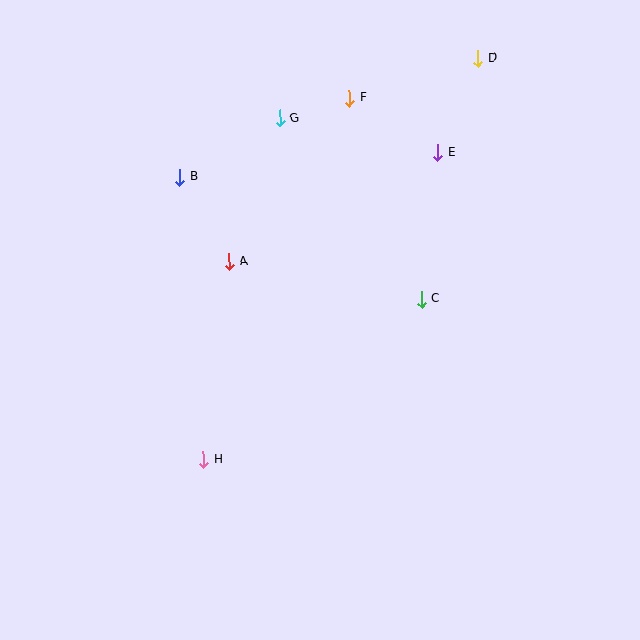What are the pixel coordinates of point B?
Point B is at (180, 177).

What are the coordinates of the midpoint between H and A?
The midpoint between H and A is at (216, 361).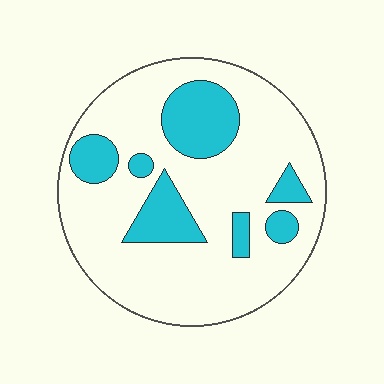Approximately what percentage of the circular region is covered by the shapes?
Approximately 25%.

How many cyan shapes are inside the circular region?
7.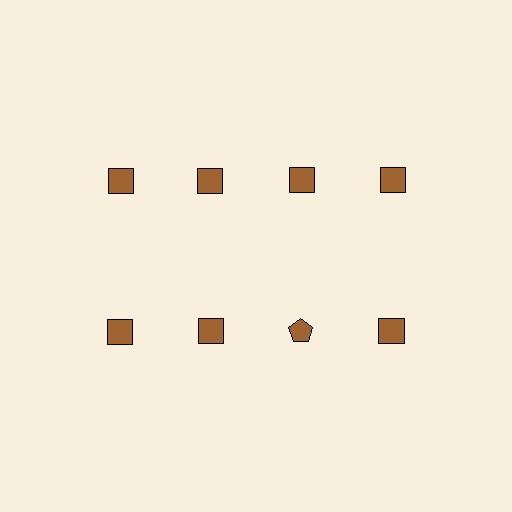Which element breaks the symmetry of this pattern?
The brown pentagon in the second row, center column breaks the symmetry. All other shapes are brown squares.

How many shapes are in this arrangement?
There are 8 shapes arranged in a grid pattern.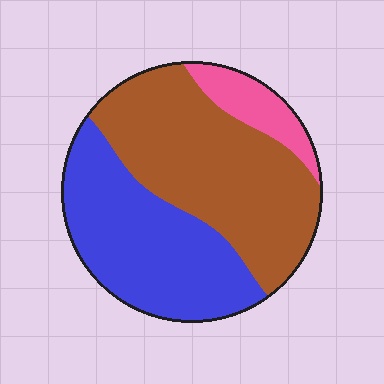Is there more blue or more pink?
Blue.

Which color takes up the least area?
Pink, at roughly 10%.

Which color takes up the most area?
Brown, at roughly 50%.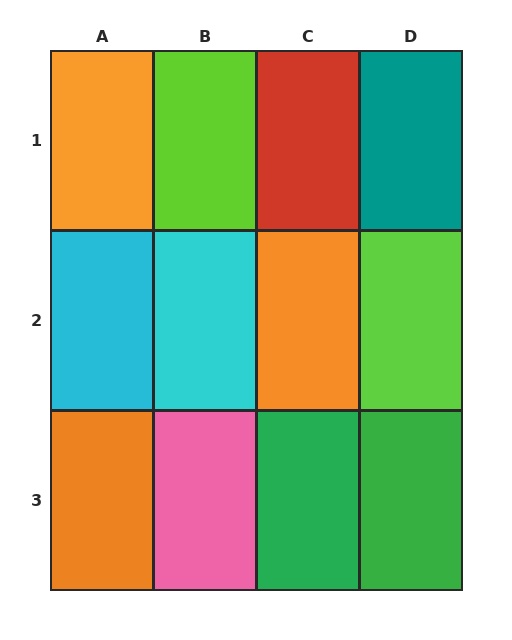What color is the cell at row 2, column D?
Lime.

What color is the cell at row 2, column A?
Cyan.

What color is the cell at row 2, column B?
Cyan.